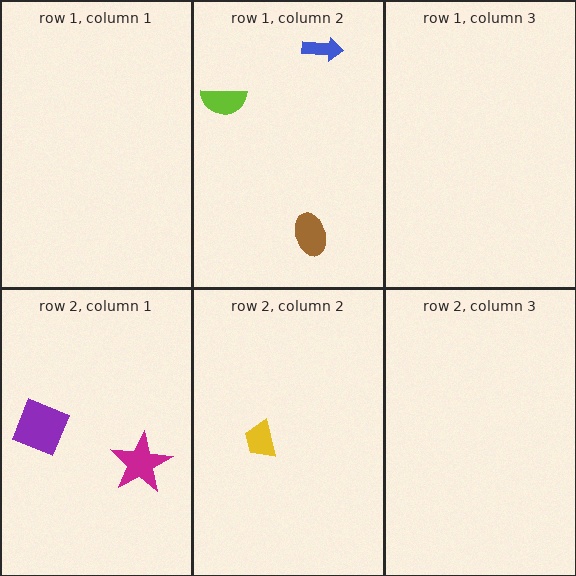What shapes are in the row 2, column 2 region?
The yellow trapezoid.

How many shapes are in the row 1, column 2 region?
3.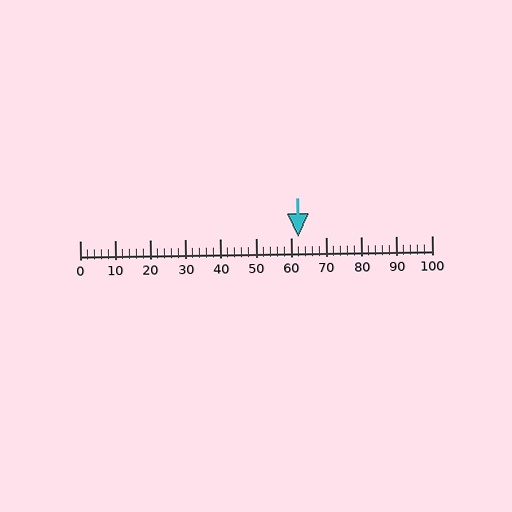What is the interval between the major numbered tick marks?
The major tick marks are spaced 10 units apart.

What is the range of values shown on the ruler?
The ruler shows values from 0 to 100.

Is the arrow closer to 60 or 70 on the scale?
The arrow is closer to 60.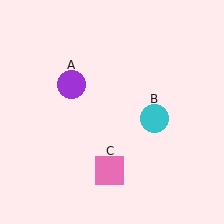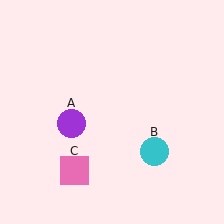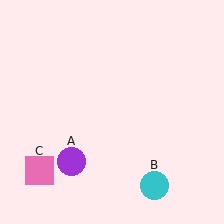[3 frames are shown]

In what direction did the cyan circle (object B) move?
The cyan circle (object B) moved down.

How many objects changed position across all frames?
3 objects changed position: purple circle (object A), cyan circle (object B), pink square (object C).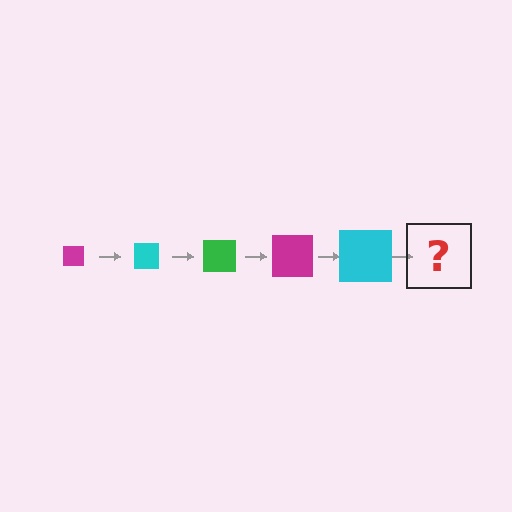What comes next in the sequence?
The next element should be a green square, larger than the previous one.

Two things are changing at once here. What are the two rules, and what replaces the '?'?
The two rules are that the square grows larger each step and the color cycles through magenta, cyan, and green. The '?' should be a green square, larger than the previous one.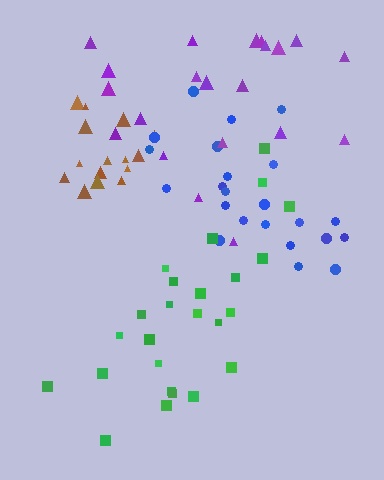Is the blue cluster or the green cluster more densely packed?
Blue.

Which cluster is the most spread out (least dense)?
Purple.